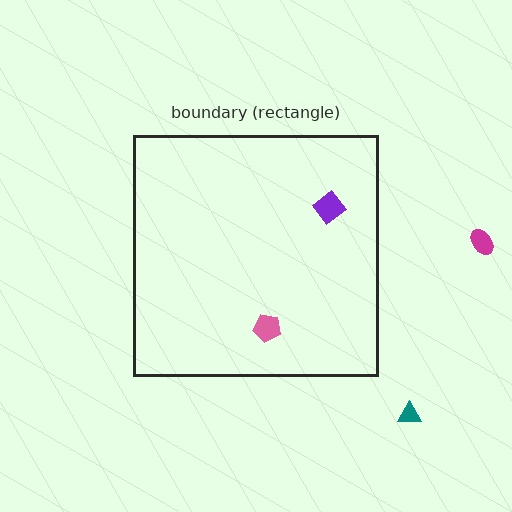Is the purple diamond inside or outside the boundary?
Inside.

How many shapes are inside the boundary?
2 inside, 2 outside.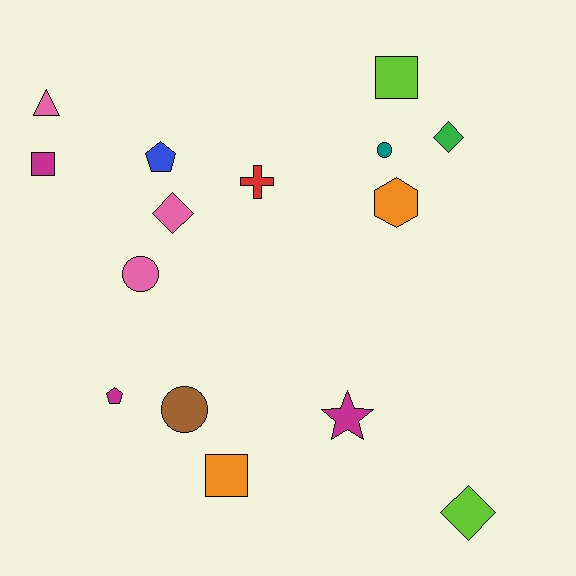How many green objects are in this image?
There is 1 green object.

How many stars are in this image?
There is 1 star.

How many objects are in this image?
There are 15 objects.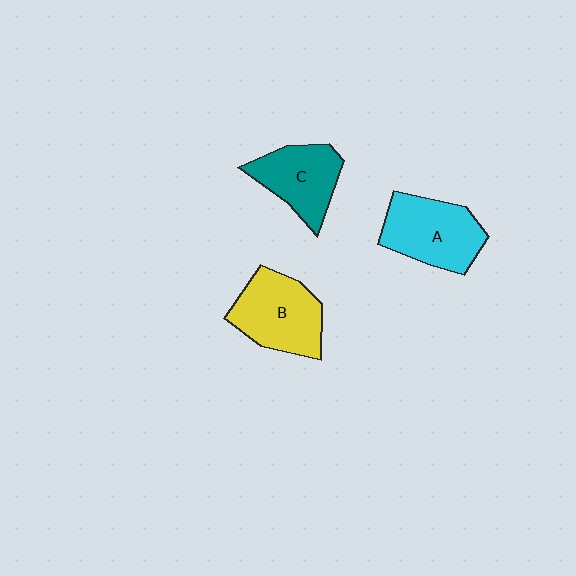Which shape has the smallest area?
Shape C (teal).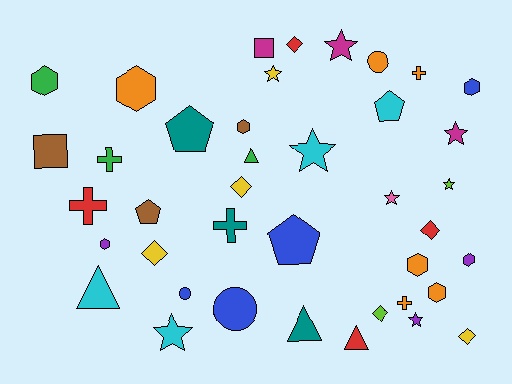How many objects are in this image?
There are 40 objects.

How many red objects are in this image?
There are 4 red objects.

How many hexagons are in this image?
There are 8 hexagons.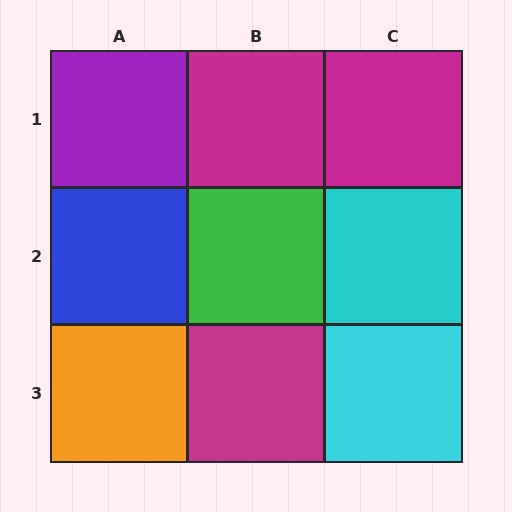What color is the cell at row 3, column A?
Orange.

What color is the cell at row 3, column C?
Cyan.